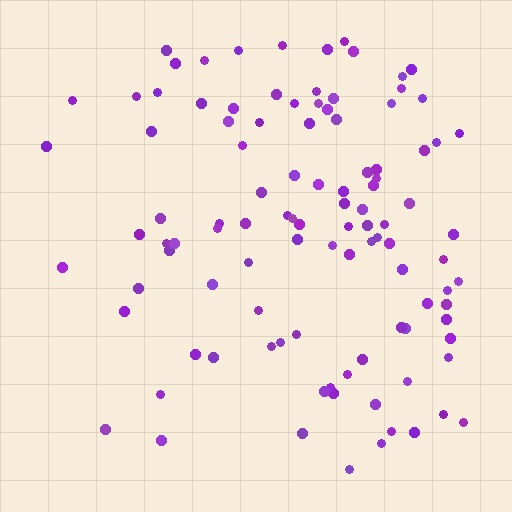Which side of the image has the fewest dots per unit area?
The left.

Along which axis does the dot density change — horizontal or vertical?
Horizontal.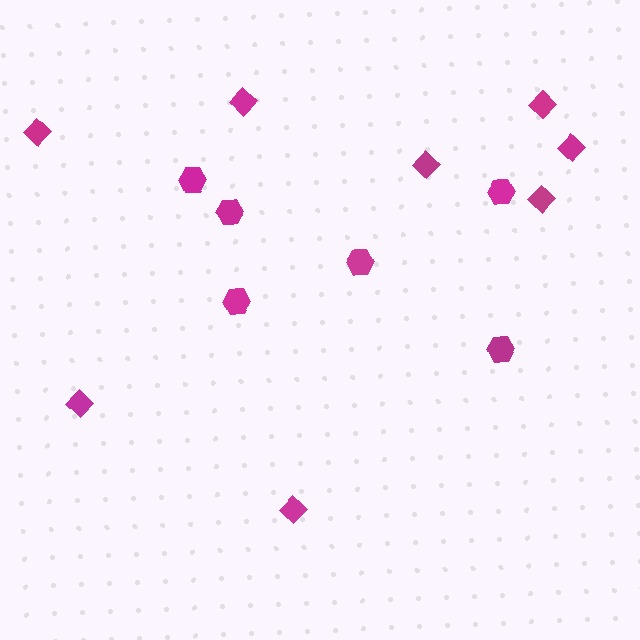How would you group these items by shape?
There are 2 groups: one group of hexagons (6) and one group of diamonds (8).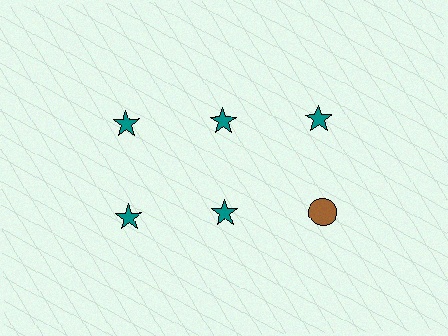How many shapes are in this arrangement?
There are 6 shapes arranged in a grid pattern.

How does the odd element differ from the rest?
It differs in both color (brown instead of teal) and shape (circle instead of star).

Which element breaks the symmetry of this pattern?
The brown circle in the second row, center column breaks the symmetry. All other shapes are teal stars.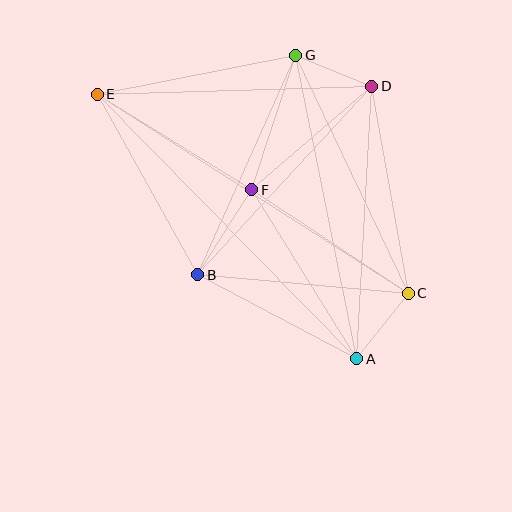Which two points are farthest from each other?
Points A and E are farthest from each other.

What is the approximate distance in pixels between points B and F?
The distance between B and F is approximately 101 pixels.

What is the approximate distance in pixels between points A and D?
The distance between A and D is approximately 273 pixels.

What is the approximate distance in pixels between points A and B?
The distance between A and B is approximately 180 pixels.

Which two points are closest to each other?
Points D and G are closest to each other.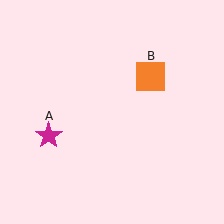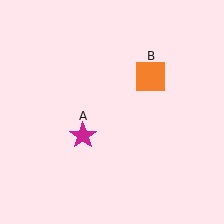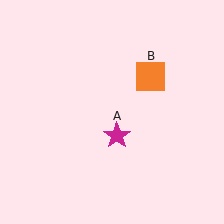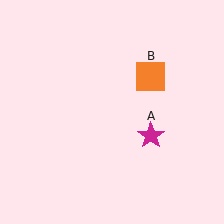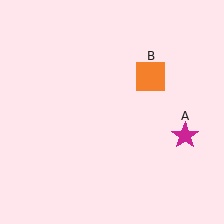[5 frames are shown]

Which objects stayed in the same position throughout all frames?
Orange square (object B) remained stationary.